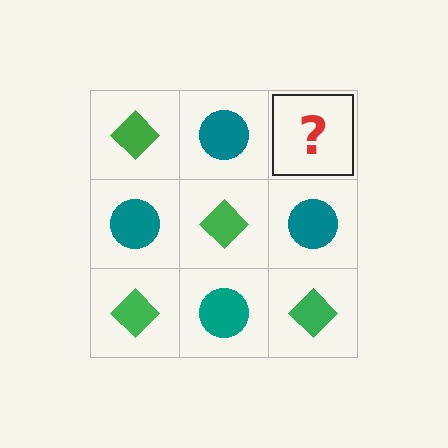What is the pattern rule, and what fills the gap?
The rule is that it alternates green diamond and teal circle in a checkerboard pattern. The gap should be filled with a green diamond.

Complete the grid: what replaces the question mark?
The question mark should be replaced with a green diamond.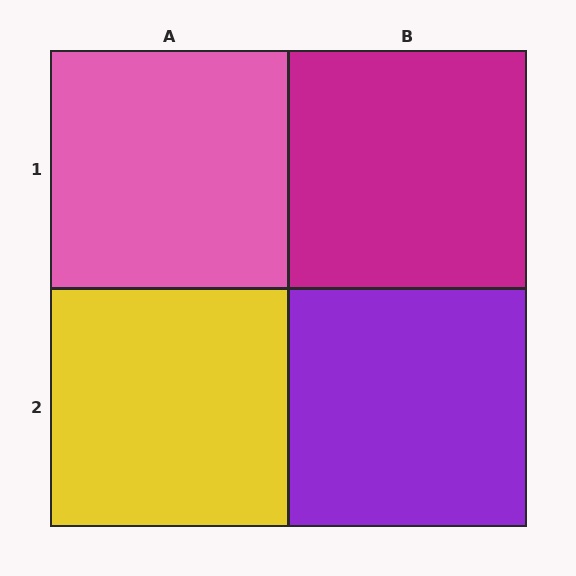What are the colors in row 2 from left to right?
Yellow, purple.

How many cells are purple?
1 cell is purple.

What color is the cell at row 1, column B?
Magenta.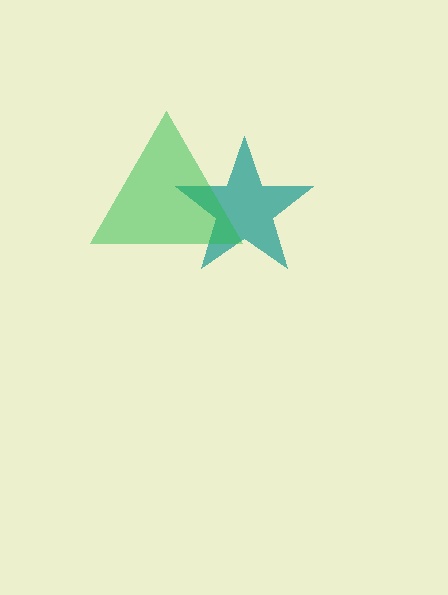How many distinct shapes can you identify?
There are 2 distinct shapes: a teal star, a green triangle.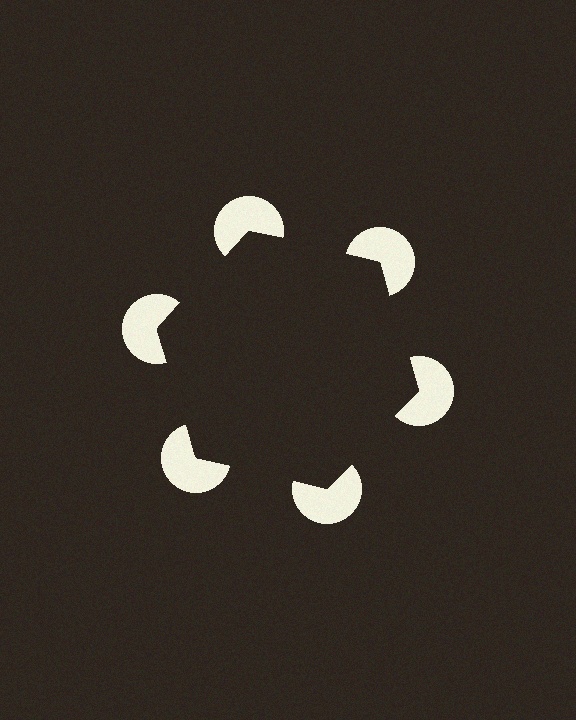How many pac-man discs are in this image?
There are 6 — one at each vertex of the illusory hexagon.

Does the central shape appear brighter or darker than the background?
It typically appears slightly darker than the background, even though no actual brightness change is drawn.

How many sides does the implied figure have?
6 sides.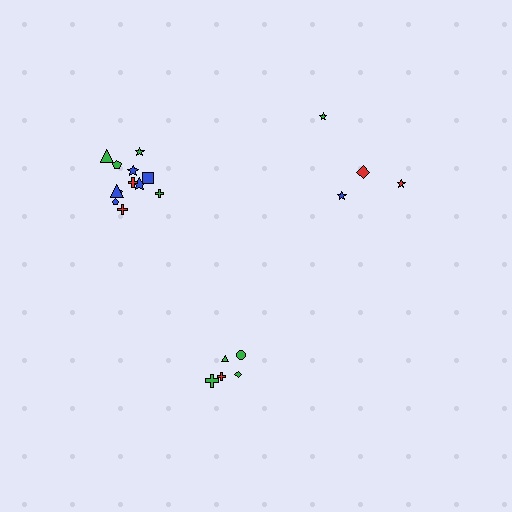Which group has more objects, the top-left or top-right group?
The top-left group.